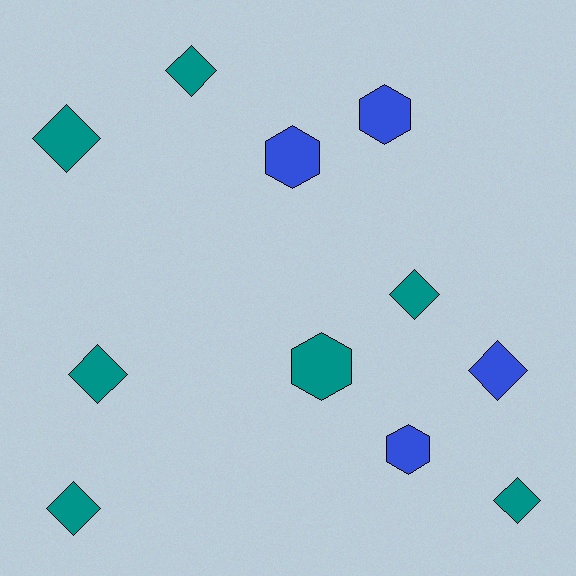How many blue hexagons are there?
There are 3 blue hexagons.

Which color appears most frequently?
Teal, with 7 objects.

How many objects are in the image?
There are 11 objects.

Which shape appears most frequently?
Diamond, with 7 objects.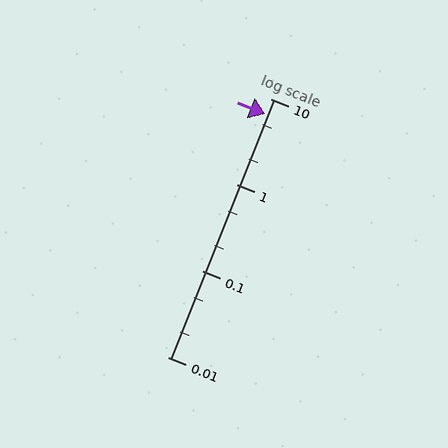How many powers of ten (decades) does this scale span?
The scale spans 3 decades, from 0.01 to 10.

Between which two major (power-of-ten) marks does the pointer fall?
The pointer is between 1 and 10.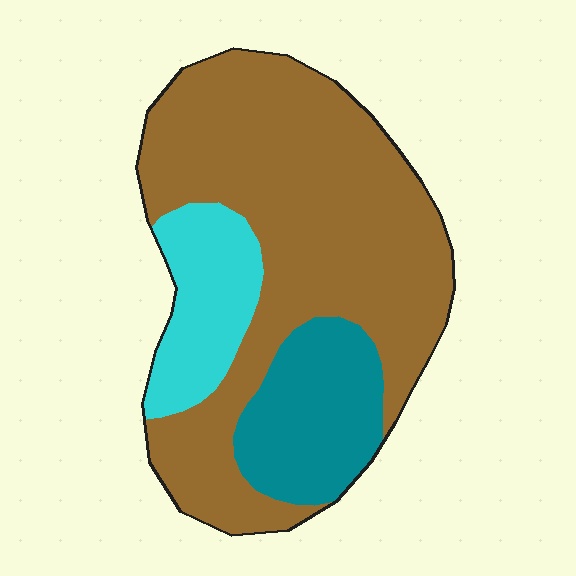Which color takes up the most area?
Brown, at roughly 65%.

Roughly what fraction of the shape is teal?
Teal covers 18% of the shape.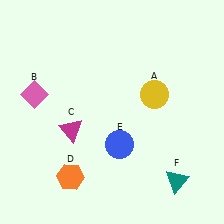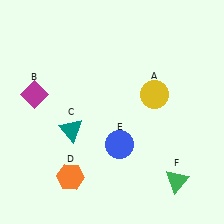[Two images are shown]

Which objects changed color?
B changed from pink to magenta. C changed from magenta to teal. F changed from teal to green.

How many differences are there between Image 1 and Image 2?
There are 3 differences between the two images.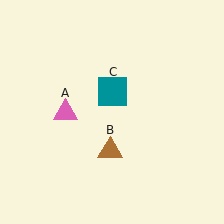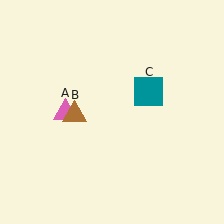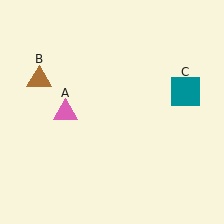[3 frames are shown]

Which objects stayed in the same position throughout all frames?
Pink triangle (object A) remained stationary.